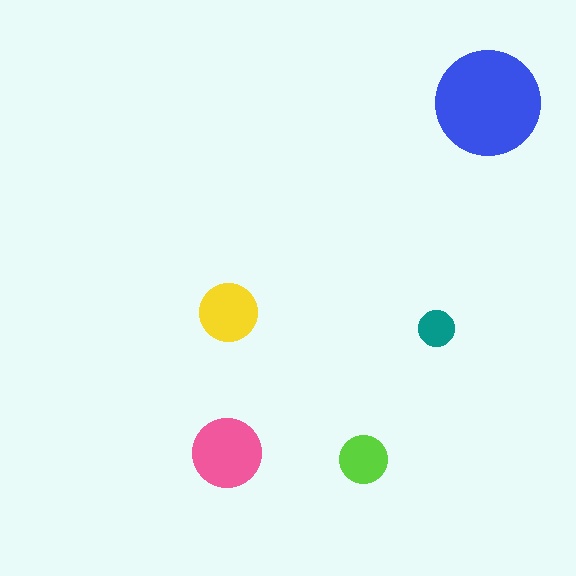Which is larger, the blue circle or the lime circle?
The blue one.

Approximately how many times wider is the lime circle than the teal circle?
About 1.5 times wider.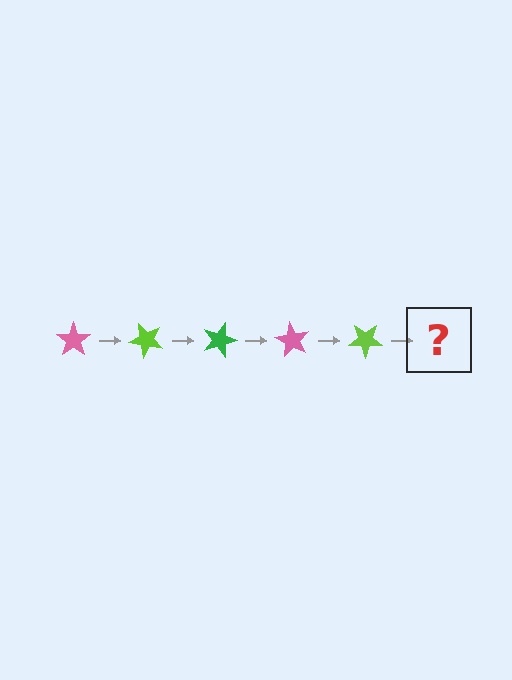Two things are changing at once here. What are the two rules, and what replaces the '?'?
The two rules are that it rotates 45 degrees each step and the color cycles through pink, lime, and green. The '?' should be a green star, rotated 225 degrees from the start.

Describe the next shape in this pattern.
It should be a green star, rotated 225 degrees from the start.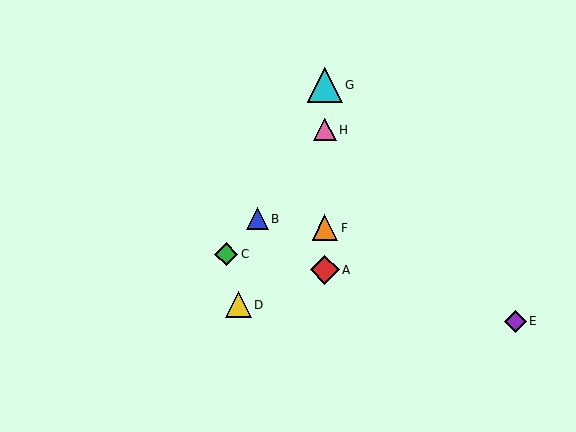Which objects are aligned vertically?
Objects A, F, G, H are aligned vertically.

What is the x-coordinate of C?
Object C is at x≈226.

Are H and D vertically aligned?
No, H is at x≈325 and D is at x≈238.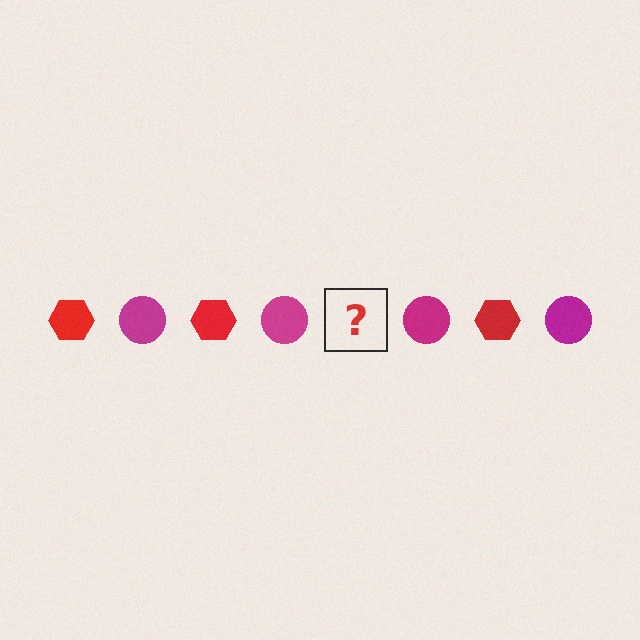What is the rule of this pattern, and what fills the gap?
The rule is that the pattern alternates between red hexagon and magenta circle. The gap should be filled with a red hexagon.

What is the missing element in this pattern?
The missing element is a red hexagon.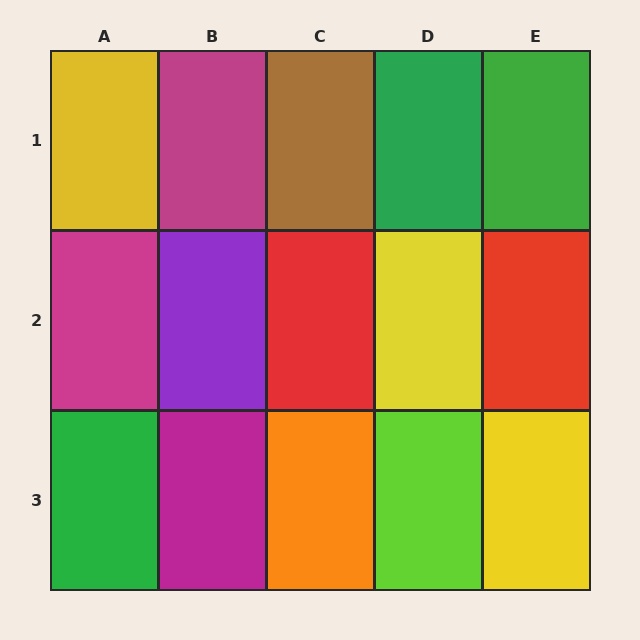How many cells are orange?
1 cell is orange.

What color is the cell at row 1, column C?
Brown.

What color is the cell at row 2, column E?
Red.